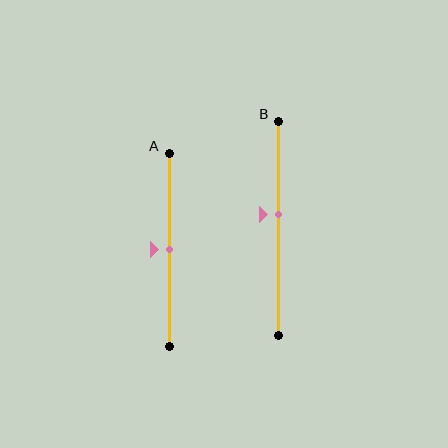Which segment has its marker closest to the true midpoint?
Segment A has its marker closest to the true midpoint.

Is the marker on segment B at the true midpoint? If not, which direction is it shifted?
No, the marker on segment B is shifted upward by about 7% of the segment length.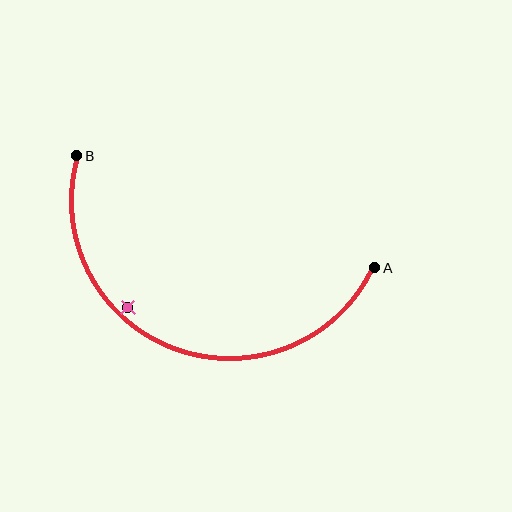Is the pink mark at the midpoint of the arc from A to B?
No — the pink mark does not lie on the arc at all. It sits slightly inside the curve.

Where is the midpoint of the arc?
The arc midpoint is the point on the curve farthest from the straight line joining A and B. It sits below that line.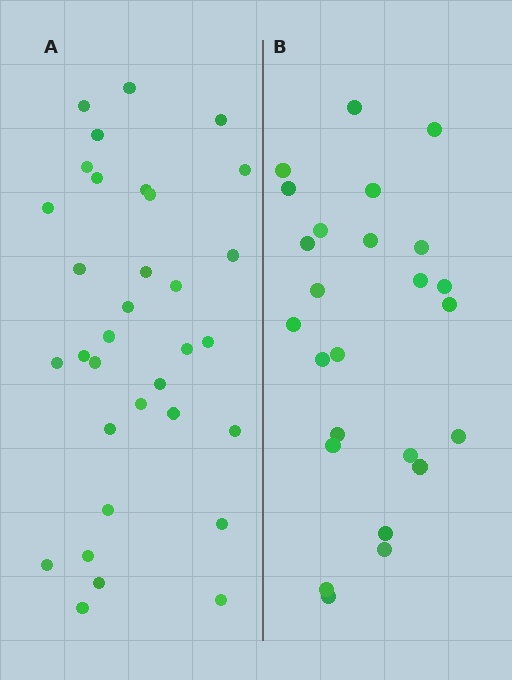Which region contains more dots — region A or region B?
Region A (the left region) has more dots.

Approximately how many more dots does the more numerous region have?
Region A has roughly 8 or so more dots than region B.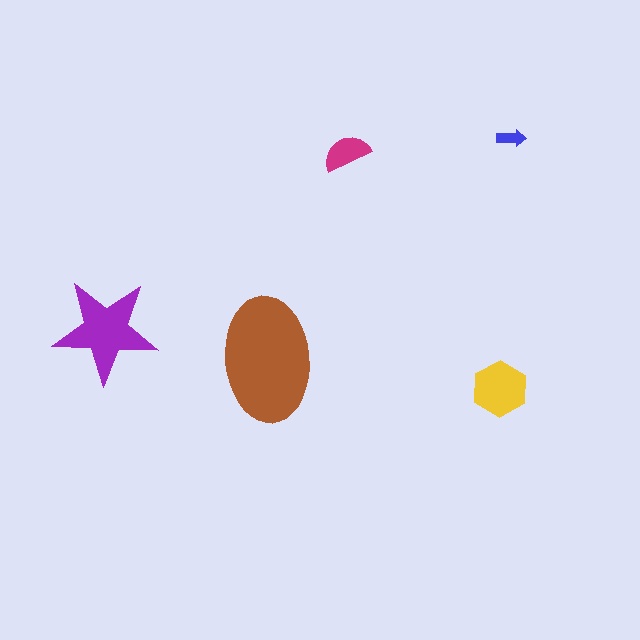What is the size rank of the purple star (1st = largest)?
2nd.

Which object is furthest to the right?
The blue arrow is rightmost.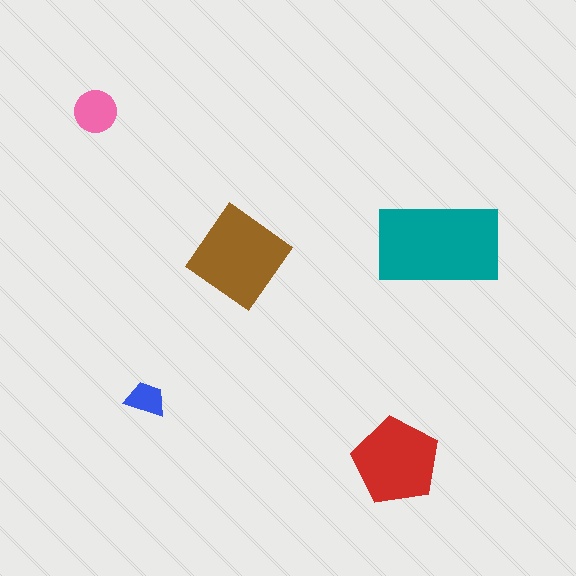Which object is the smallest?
The blue trapezoid.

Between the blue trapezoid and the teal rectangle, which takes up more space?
The teal rectangle.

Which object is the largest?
The teal rectangle.